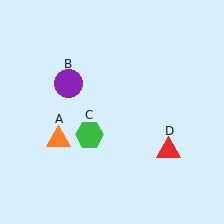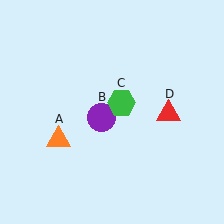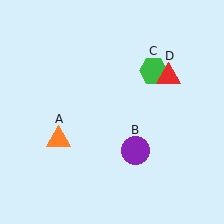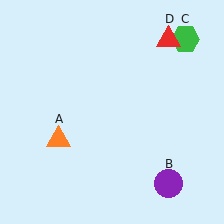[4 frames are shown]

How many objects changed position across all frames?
3 objects changed position: purple circle (object B), green hexagon (object C), red triangle (object D).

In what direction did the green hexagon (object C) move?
The green hexagon (object C) moved up and to the right.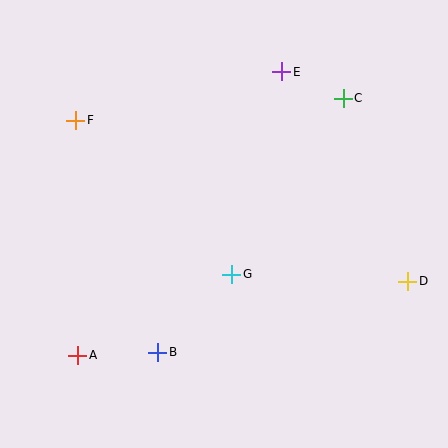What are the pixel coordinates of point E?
Point E is at (282, 72).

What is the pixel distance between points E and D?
The distance between E and D is 244 pixels.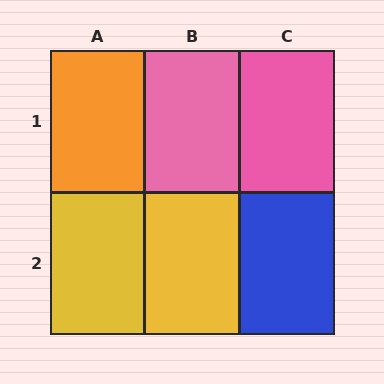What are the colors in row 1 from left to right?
Orange, pink, pink.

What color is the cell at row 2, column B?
Yellow.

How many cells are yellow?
2 cells are yellow.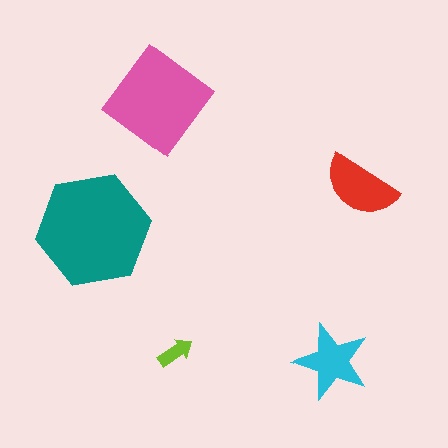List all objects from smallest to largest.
The lime arrow, the cyan star, the red semicircle, the pink diamond, the teal hexagon.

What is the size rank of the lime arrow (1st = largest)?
5th.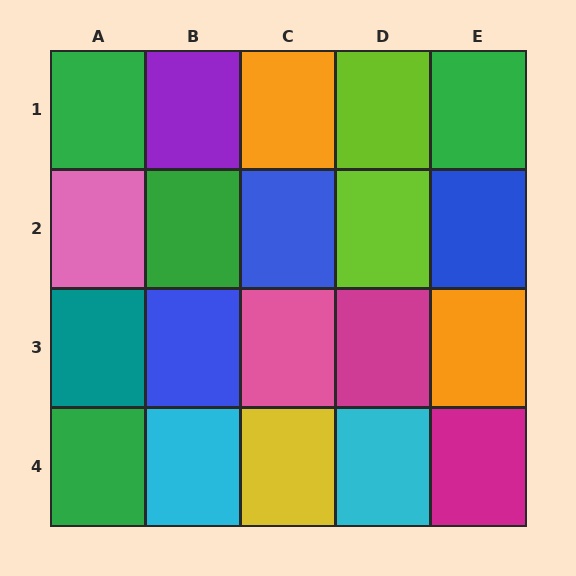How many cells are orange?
2 cells are orange.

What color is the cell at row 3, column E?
Orange.